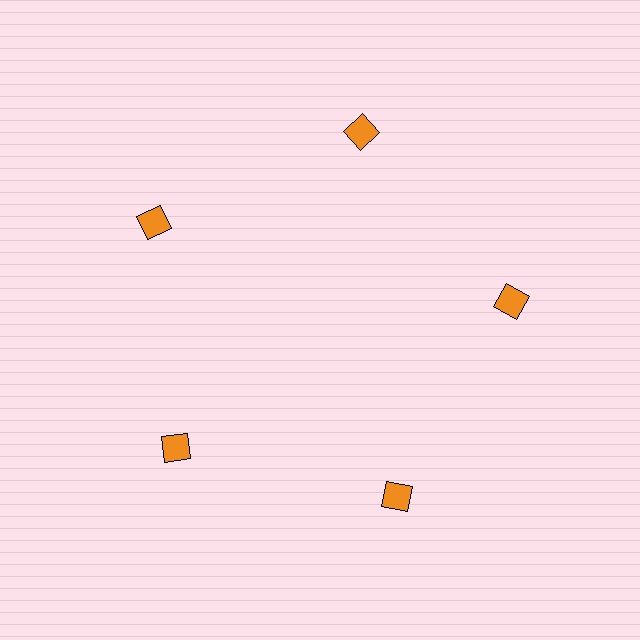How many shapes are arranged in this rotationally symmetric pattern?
There are 5 shapes, arranged in 5 groups of 1.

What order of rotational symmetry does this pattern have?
This pattern has 5-fold rotational symmetry.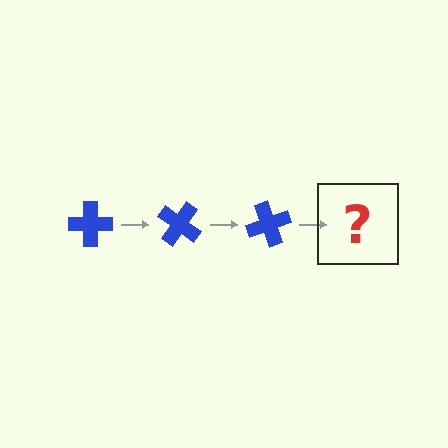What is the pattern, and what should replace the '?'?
The pattern is that the cross rotates 35 degrees each step. The '?' should be a blue cross rotated 105 degrees.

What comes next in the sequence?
The next element should be a blue cross rotated 105 degrees.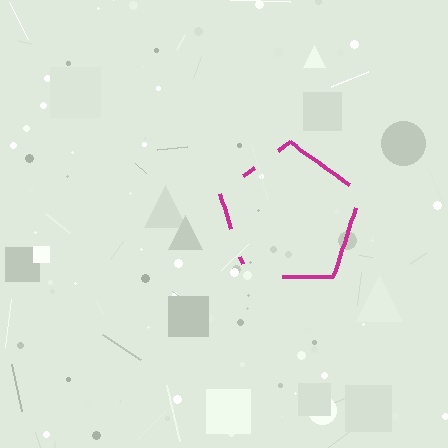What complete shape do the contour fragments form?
The contour fragments form a pentagon.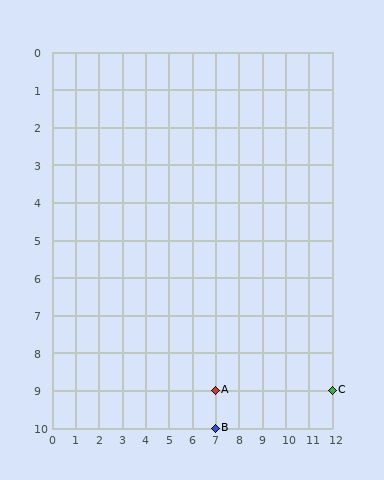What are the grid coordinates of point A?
Point A is at grid coordinates (7, 9).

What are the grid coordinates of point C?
Point C is at grid coordinates (12, 9).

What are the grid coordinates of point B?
Point B is at grid coordinates (7, 10).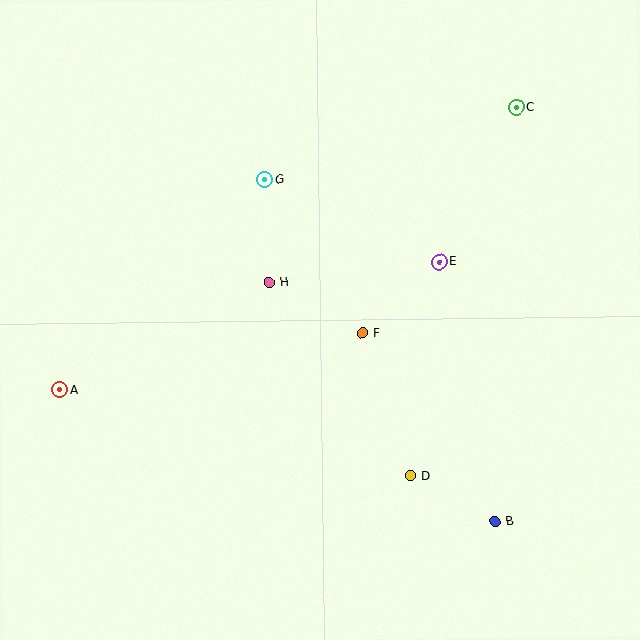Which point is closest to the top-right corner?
Point C is closest to the top-right corner.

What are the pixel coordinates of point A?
Point A is at (59, 390).